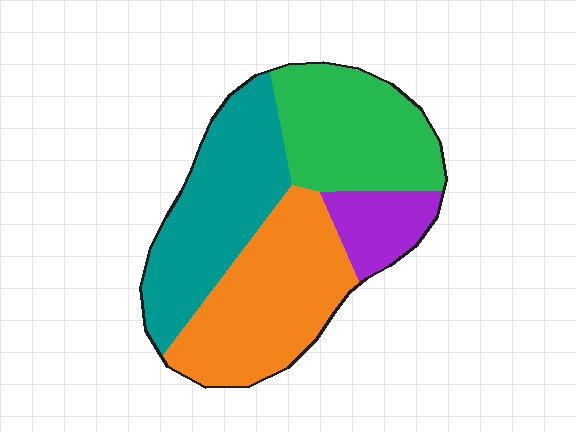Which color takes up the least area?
Purple, at roughly 10%.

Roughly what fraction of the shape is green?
Green takes up between a sixth and a third of the shape.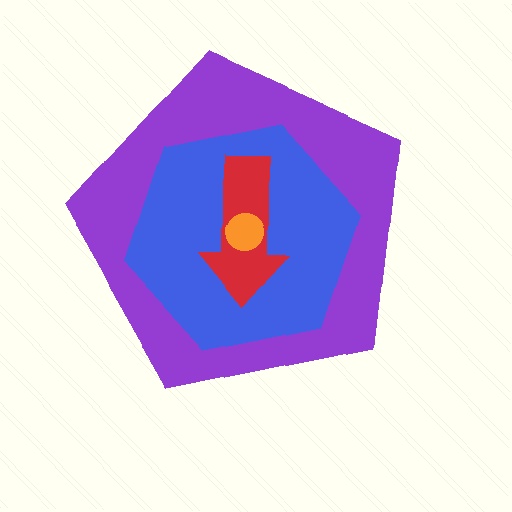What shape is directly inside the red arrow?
The orange circle.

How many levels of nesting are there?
4.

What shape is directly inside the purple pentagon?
The blue hexagon.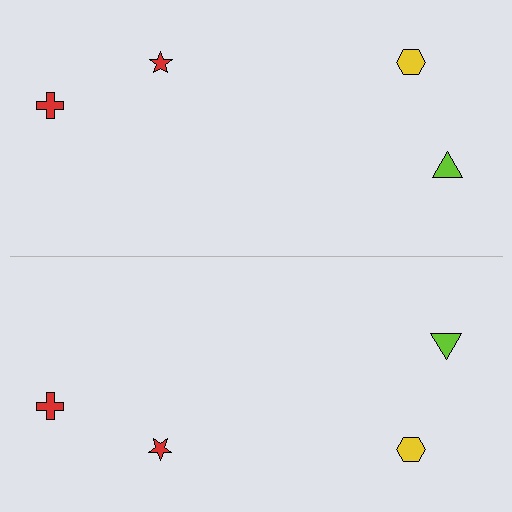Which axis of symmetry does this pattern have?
The pattern has a horizontal axis of symmetry running through the center of the image.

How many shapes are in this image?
There are 8 shapes in this image.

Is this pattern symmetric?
Yes, this pattern has bilateral (reflection) symmetry.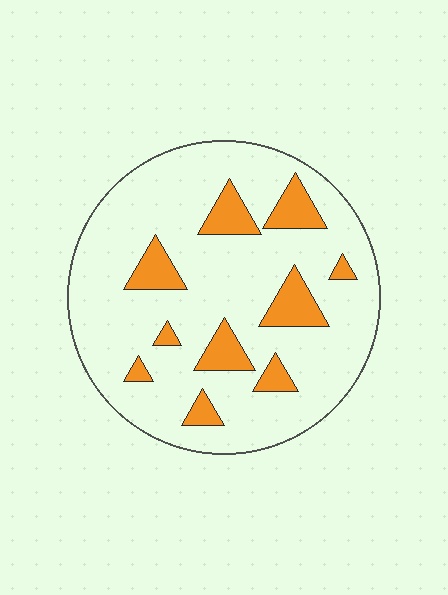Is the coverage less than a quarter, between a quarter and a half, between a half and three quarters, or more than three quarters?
Less than a quarter.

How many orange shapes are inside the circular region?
10.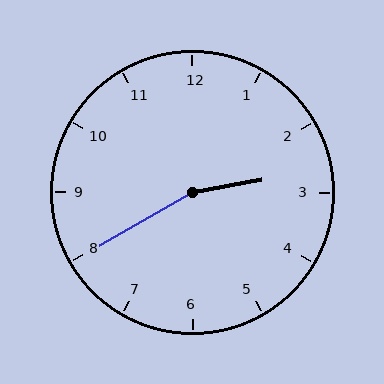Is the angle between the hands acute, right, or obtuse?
It is obtuse.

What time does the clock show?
2:40.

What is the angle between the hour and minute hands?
Approximately 160 degrees.